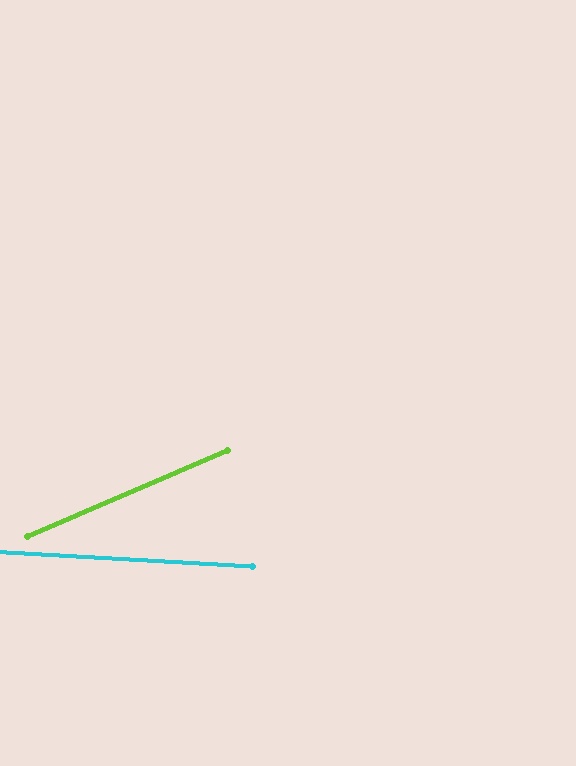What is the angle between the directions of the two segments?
Approximately 27 degrees.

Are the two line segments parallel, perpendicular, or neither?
Neither parallel nor perpendicular — they differ by about 27°.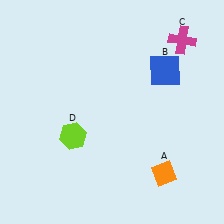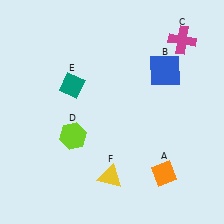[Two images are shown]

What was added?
A teal diamond (E), a yellow triangle (F) were added in Image 2.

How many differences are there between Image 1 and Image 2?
There are 2 differences between the two images.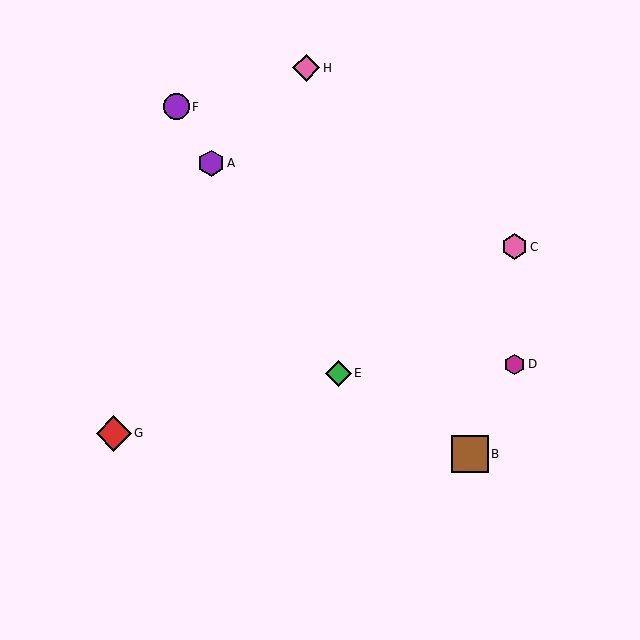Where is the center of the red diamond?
The center of the red diamond is at (114, 433).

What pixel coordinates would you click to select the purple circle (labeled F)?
Click at (177, 107) to select the purple circle F.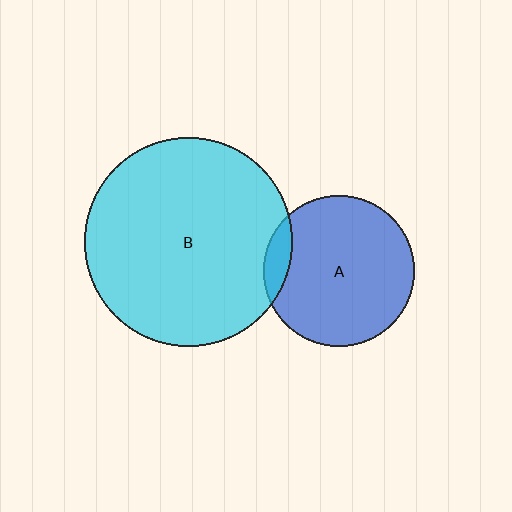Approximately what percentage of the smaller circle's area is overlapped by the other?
Approximately 10%.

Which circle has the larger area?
Circle B (cyan).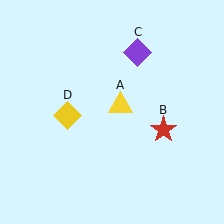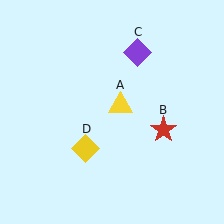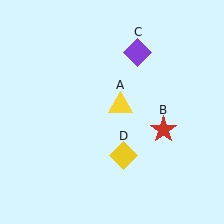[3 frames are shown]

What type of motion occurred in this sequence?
The yellow diamond (object D) rotated counterclockwise around the center of the scene.